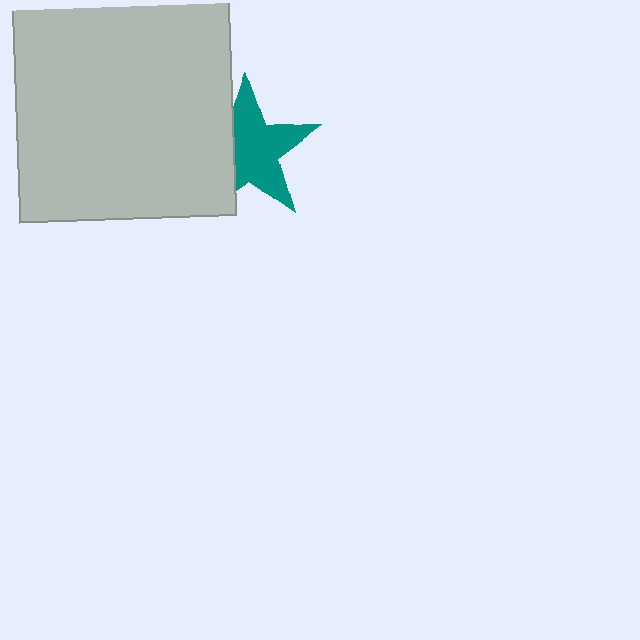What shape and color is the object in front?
The object in front is a light gray square.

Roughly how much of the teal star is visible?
Most of it is visible (roughly 66%).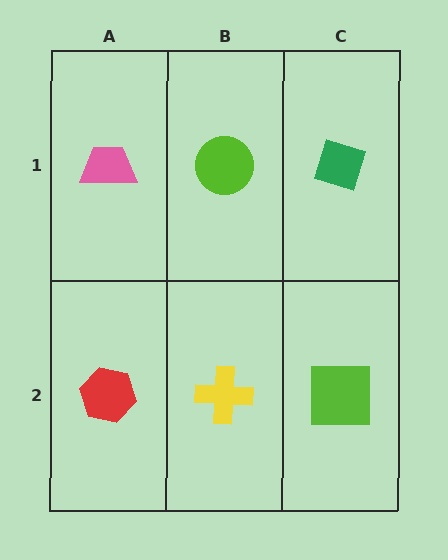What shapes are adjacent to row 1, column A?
A red hexagon (row 2, column A), a lime circle (row 1, column B).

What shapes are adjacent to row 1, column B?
A yellow cross (row 2, column B), a pink trapezoid (row 1, column A), a green diamond (row 1, column C).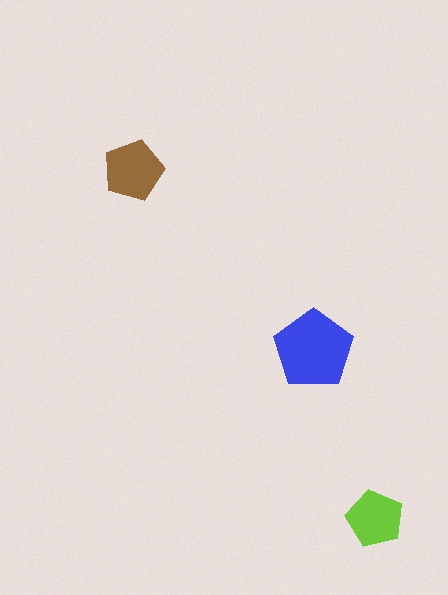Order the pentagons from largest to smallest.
the blue one, the brown one, the lime one.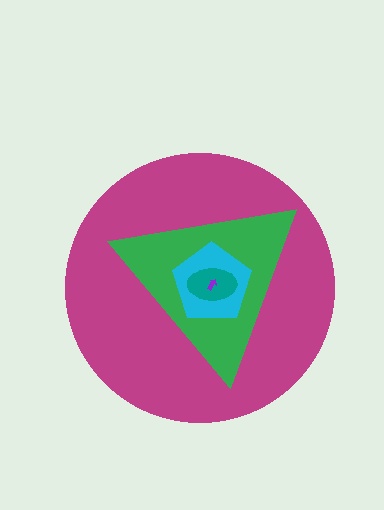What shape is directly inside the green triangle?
The cyan pentagon.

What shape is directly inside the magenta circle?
The green triangle.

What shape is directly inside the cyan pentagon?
The teal ellipse.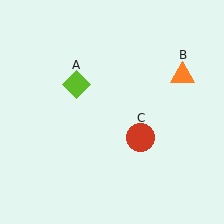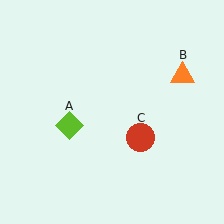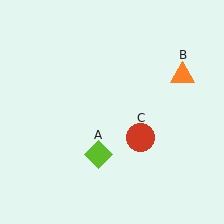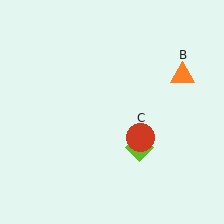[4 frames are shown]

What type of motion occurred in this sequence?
The lime diamond (object A) rotated counterclockwise around the center of the scene.